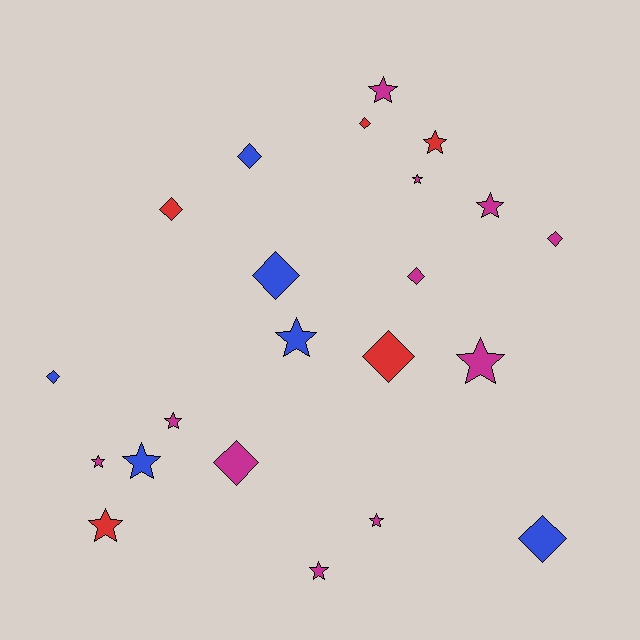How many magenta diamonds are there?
There are 3 magenta diamonds.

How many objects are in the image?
There are 22 objects.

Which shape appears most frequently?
Star, with 12 objects.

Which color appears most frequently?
Magenta, with 11 objects.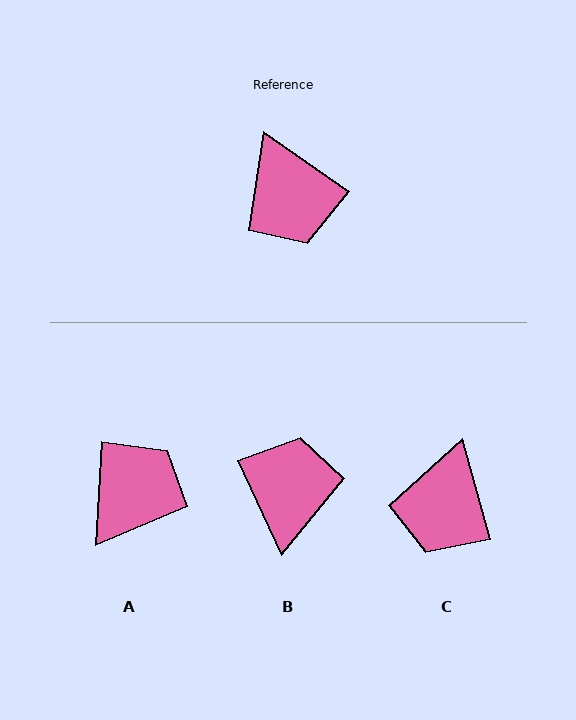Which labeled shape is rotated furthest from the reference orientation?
B, about 149 degrees away.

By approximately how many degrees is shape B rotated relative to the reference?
Approximately 149 degrees counter-clockwise.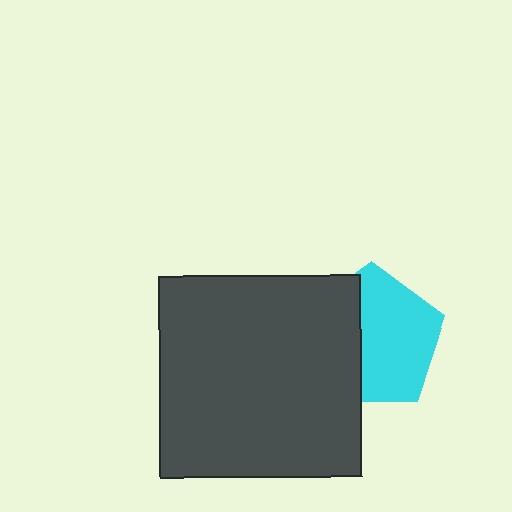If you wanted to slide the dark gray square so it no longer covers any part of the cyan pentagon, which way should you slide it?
Slide it left — that is the most direct way to separate the two shapes.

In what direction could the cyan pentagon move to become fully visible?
The cyan pentagon could move right. That would shift it out from behind the dark gray square entirely.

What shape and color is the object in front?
The object in front is a dark gray square.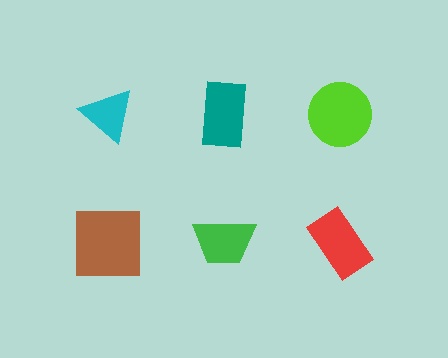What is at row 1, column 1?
A cyan triangle.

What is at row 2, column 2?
A green trapezoid.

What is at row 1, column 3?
A lime circle.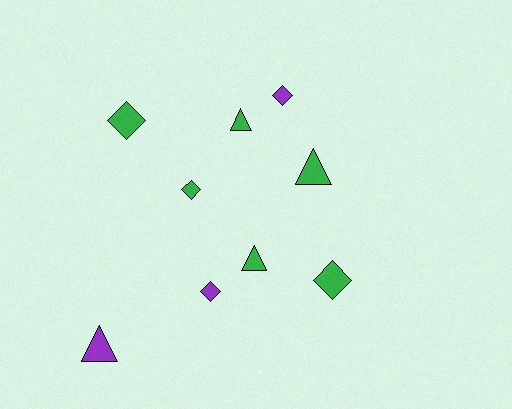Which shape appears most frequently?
Diamond, with 5 objects.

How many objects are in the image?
There are 9 objects.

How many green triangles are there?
There are 3 green triangles.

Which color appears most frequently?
Green, with 6 objects.